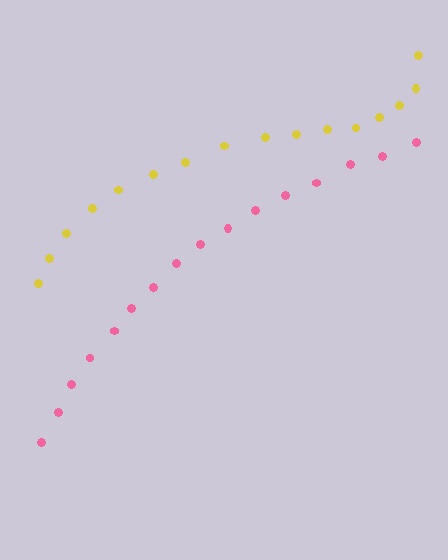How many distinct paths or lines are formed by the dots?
There are 2 distinct paths.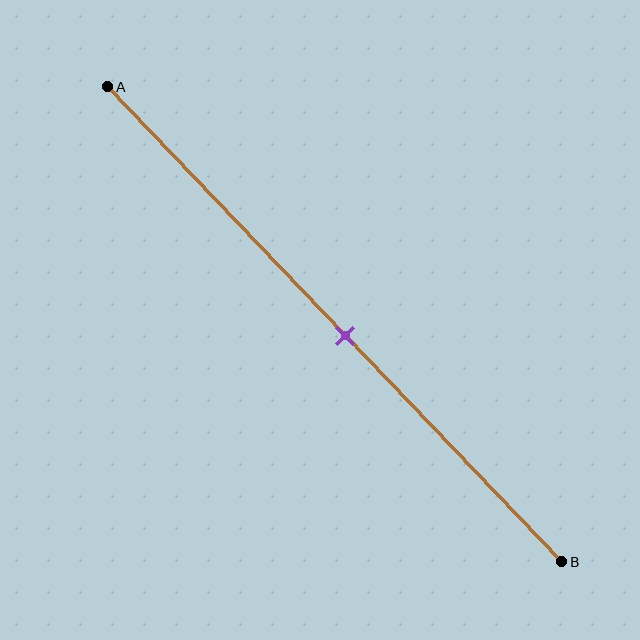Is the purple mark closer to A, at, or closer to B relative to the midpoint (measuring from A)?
The purple mark is approximately at the midpoint of segment AB.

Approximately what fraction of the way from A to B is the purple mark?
The purple mark is approximately 50% of the way from A to B.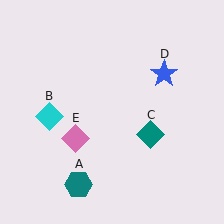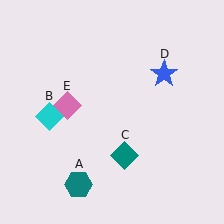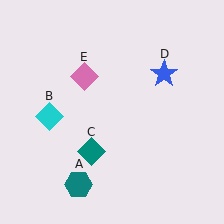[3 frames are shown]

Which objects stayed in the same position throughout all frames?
Teal hexagon (object A) and cyan diamond (object B) and blue star (object D) remained stationary.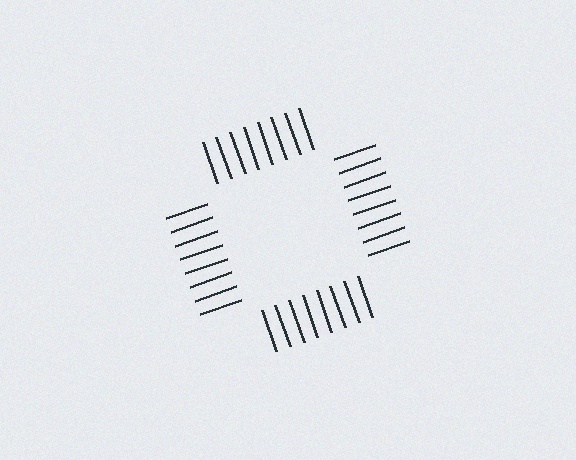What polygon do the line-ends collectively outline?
An illusory square — the line segments terminate on its edges but no continuous stroke is drawn.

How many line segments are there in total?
32 — 8 along each of the 4 edges.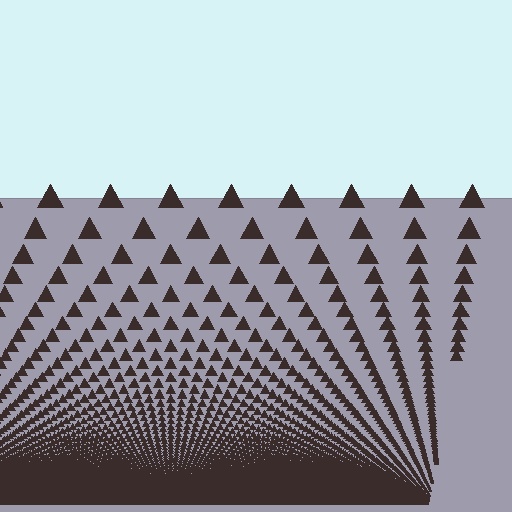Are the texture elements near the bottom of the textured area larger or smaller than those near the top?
Smaller. The gradient is inverted — elements near the bottom are smaller and denser.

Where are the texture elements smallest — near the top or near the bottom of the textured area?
Near the bottom.